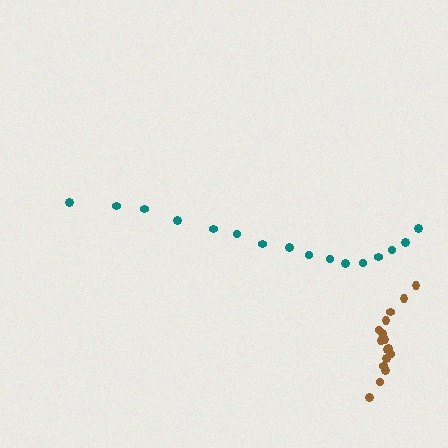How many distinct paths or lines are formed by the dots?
There are 2 distinct paths.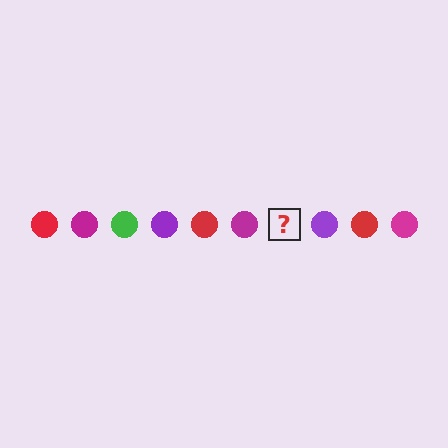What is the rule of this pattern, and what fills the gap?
The rule is that the pattern cycles through red, magenta, green, purple circles. The gap should be filled with a green circle.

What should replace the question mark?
The question mark should be replaced with a green circle.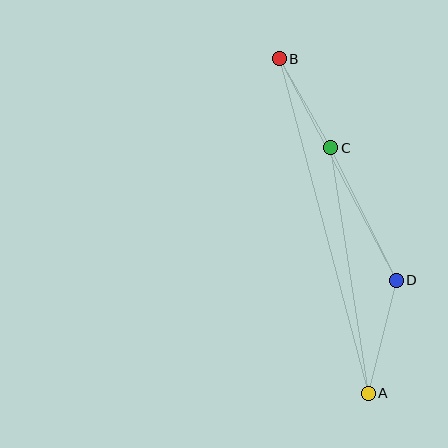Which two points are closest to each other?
Points B and C are closest to each other.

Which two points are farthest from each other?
Points A and B are farthest from each other.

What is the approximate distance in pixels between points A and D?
The distance between A and D is approximately 116 pixels.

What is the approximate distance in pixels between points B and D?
The distance between B and D is approximately 251 pixels.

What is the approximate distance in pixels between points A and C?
The distance between A and C is approximately 248 pixels.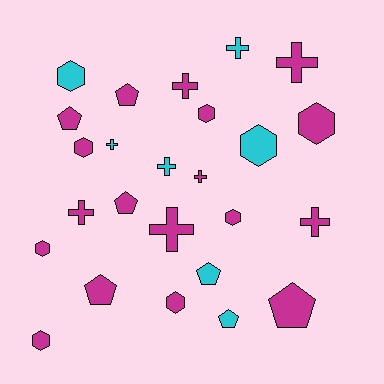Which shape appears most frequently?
Hexagon, with 9 objects.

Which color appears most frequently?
Magenta, with 18 objects.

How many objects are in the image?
There are 25 objects.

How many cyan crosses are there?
There are 3 cyan crosses.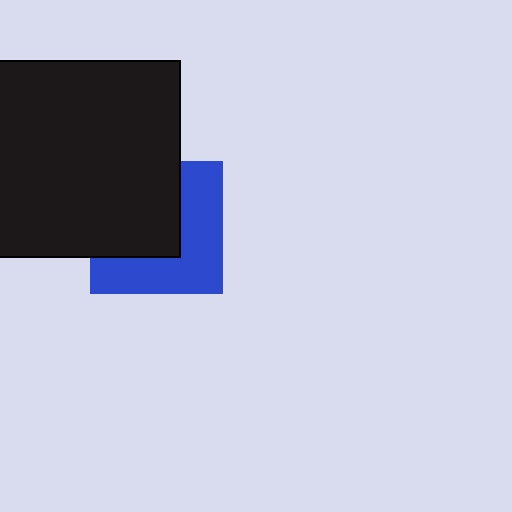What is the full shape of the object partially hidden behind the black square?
The partially hidden object is a blue square.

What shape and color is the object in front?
The object in front is a black square.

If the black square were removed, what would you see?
You would see the complete blue square.